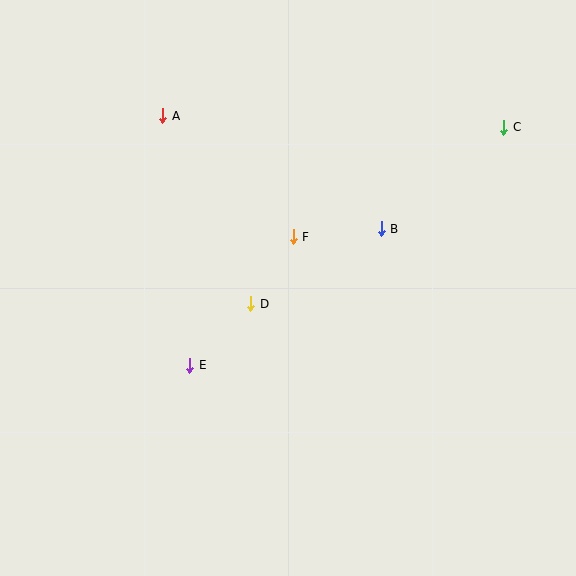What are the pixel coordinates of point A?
Point A is at (163, 116).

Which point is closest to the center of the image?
Point D at (251, 304) is closest to the center.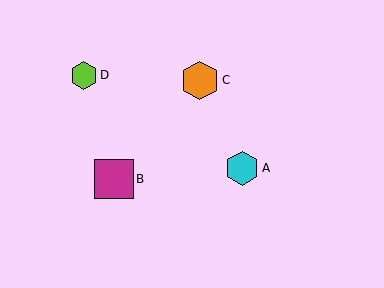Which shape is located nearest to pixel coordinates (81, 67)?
The lime hexagon (labeled D) at (84, 75) is nearest to that location.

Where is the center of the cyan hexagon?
The center of the cyan hexagon is at (242, 168).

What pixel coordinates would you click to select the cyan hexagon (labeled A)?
Click at (242, 168) to select the cyan hexagon A.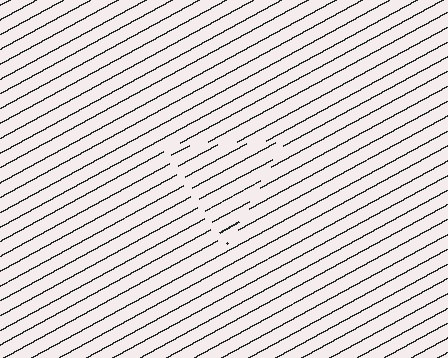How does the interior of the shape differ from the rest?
The interior of the shape contains the same grating, shifted by half a period — the contour is defined by the phase discontinuity where line-ends from the inner and outer gratings abut.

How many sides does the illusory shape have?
3 sides — the line-ends trace a triangle.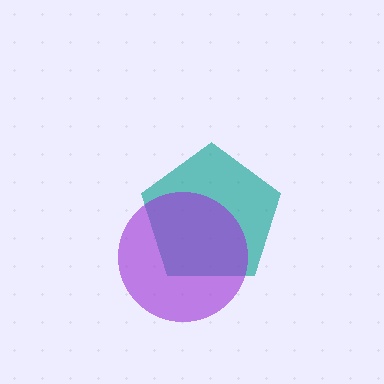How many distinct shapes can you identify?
There are 2 distinct shapes: a teal pentagon, a purple circle.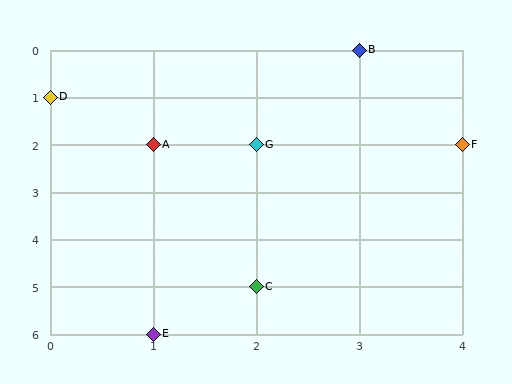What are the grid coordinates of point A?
Point A is at grid coordinates (1, 2).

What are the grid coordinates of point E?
Point E is at grid coordinates (1, 6).